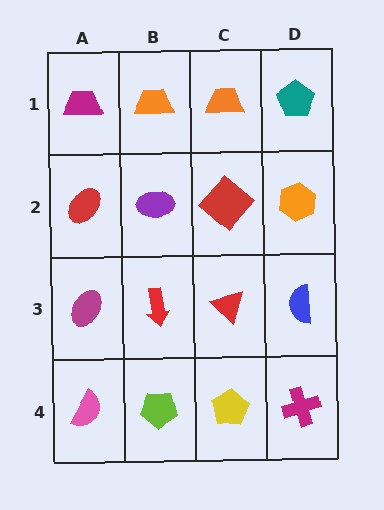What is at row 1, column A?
A magenta trapezoid.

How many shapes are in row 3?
4 shapes.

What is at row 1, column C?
An orange trapezoid.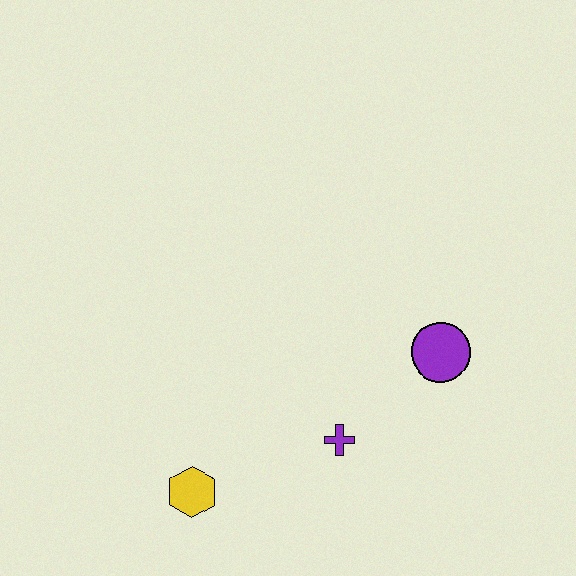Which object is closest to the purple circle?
The purple cross is closest to the purple circle.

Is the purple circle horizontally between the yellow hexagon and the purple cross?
No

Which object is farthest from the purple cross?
The yellow hexagon is farthest from the purple cross.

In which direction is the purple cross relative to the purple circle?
The purple cross is to the left of the purple circle.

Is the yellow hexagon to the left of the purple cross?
Yes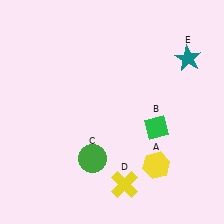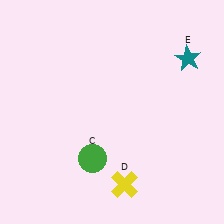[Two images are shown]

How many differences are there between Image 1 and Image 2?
There are 2 differences between the two images.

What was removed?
The green diamond (B), the yellow hexagon (A) were removed in Image 2.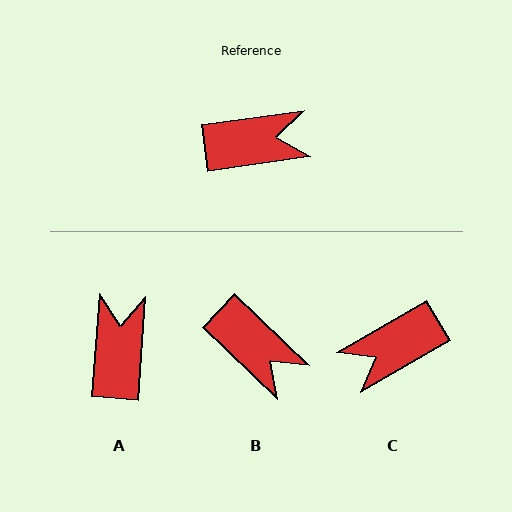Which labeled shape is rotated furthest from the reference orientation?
C, about 158 degrees away.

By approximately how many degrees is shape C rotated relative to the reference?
Approximately 158 degrees clockwise.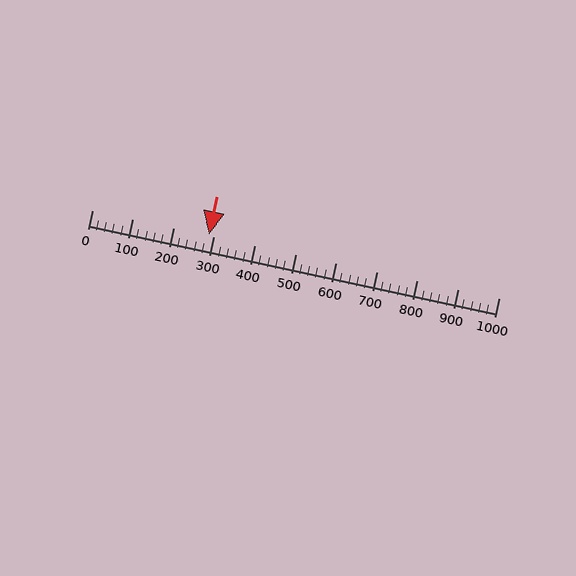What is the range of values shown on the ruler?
The ruler shows values from 0 to 1000.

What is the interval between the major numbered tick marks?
The major tick marks are spaced 100 units apart.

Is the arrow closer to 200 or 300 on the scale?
The arrow is closer to 300.